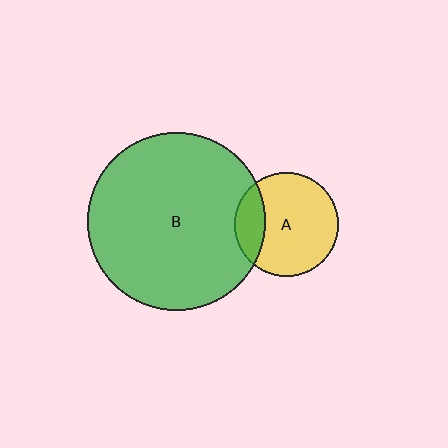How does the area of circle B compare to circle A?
Approximately 2.9 times.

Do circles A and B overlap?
Yes.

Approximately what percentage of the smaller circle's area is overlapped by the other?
Approximately 20%.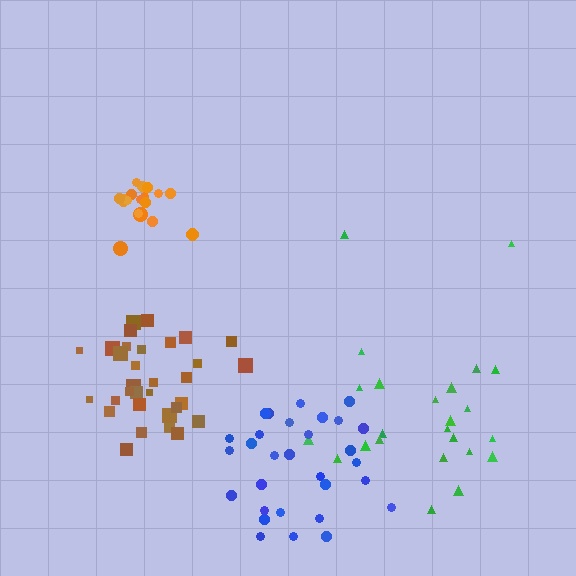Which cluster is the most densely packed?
Orange.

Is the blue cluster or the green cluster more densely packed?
Blue.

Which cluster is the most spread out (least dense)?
Green.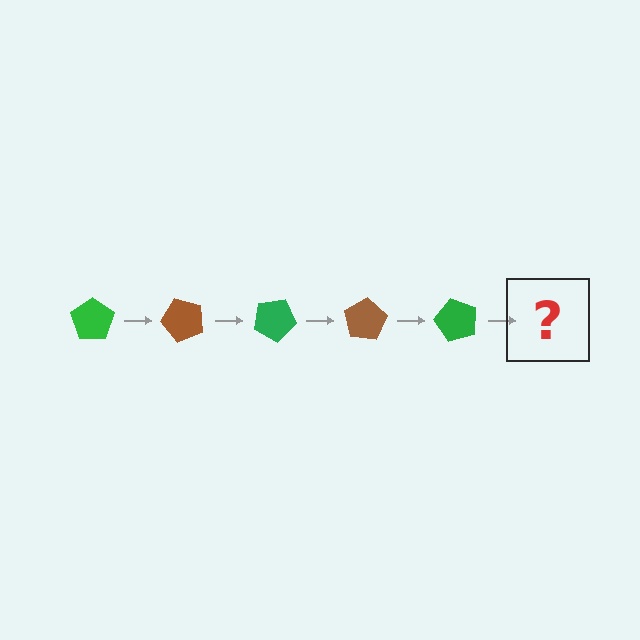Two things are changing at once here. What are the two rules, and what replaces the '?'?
The two rules are that it rotates 50 degrees each step and the color cycles through green and brown. The '?' should be a brown pentagon, rotated 250 degrees from the start.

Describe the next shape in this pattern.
It should be a brown pentagon, rotated 250 degrees from the start.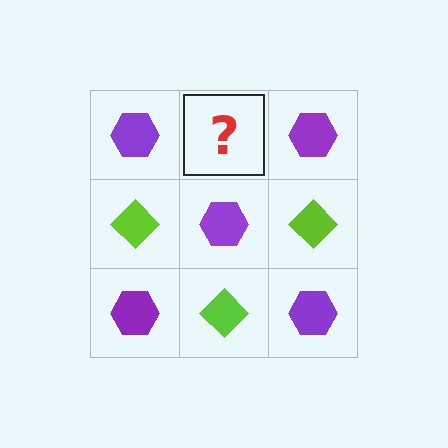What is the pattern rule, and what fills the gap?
The rule is that it alternates purple hexagon and lime diamond in a checkerboard pattern. The gap should be filled with a lime diamond.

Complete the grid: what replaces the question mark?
The question mark should be replaced with a lime diamond.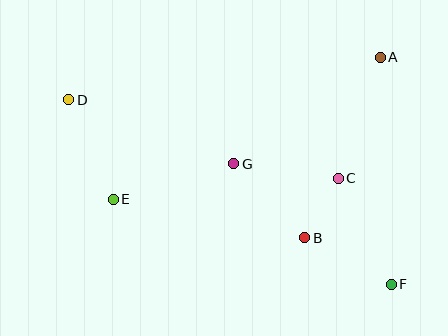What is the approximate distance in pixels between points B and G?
The distance between B and G is approximately 103 pixels.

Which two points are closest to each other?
Points B and C are closest to each other.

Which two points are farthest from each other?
Points D and F are farthest from each other.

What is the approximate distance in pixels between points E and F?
The distance between E and F is approximately 291 pixels.